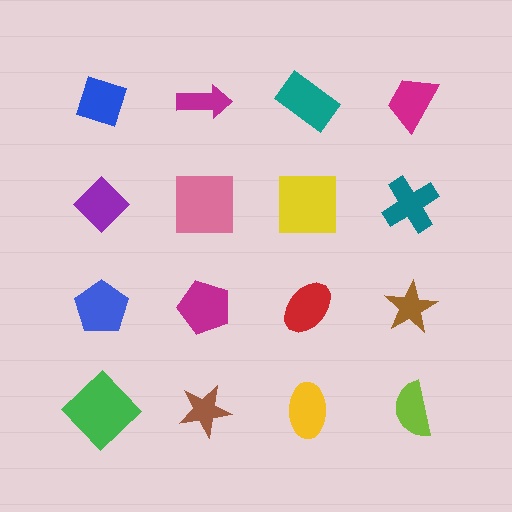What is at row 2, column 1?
A purple diamond.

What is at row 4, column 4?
A lime semicircle.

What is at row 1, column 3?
A teal rectangle.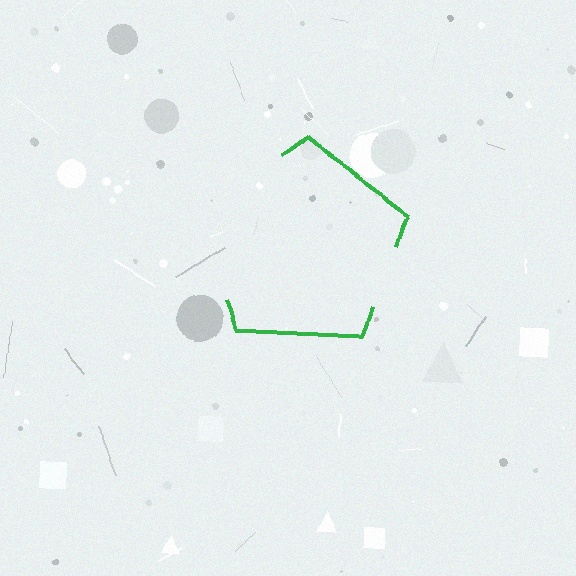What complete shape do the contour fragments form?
The contour fragments form a pentagon.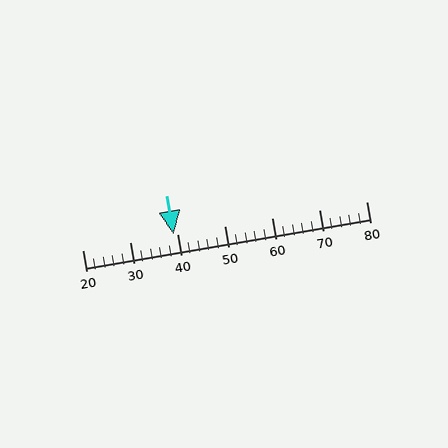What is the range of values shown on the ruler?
The ruler shows values from 20 to 80.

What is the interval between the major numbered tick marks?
The major tick marks are spaced 10 units apart.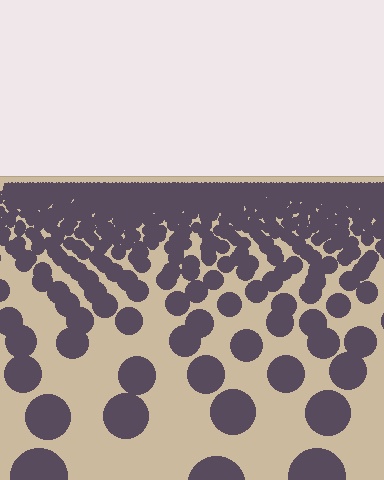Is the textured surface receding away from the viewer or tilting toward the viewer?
The surface is receding away from the viewer. Texture elements get smaller and denser toward the top.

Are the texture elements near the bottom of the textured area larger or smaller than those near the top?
Larger. Near the bottom, elements are closer to the viewer and appear at a bigger on-screen size.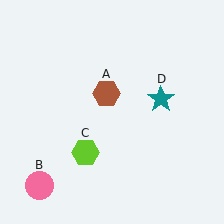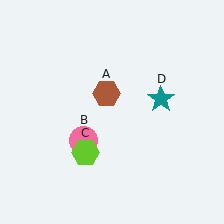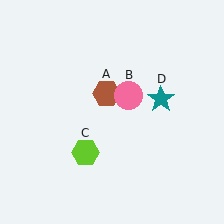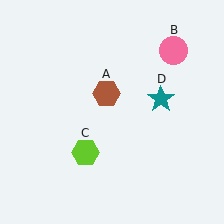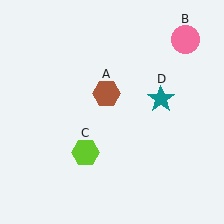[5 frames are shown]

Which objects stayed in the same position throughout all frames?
Brown hexagon (object A) and lime hexagon (object C) and teal star (object D) remained stationary.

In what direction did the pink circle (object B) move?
The pink circle (object B) moved up and to the right.